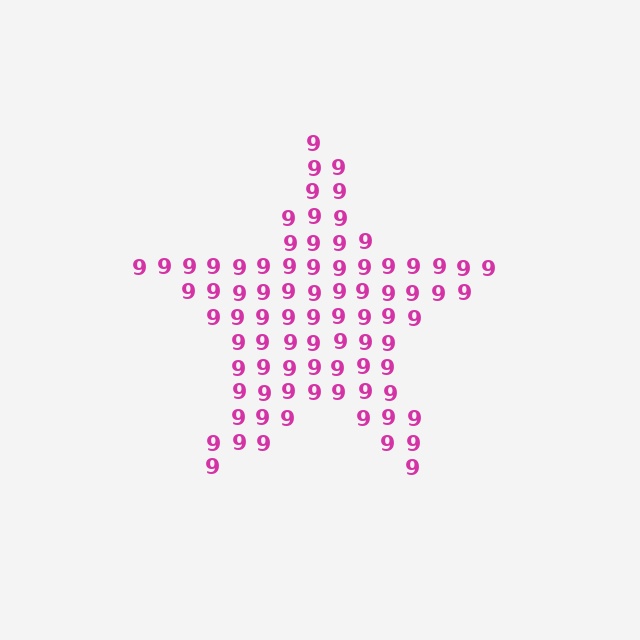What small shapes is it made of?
It is made of small digit 9's.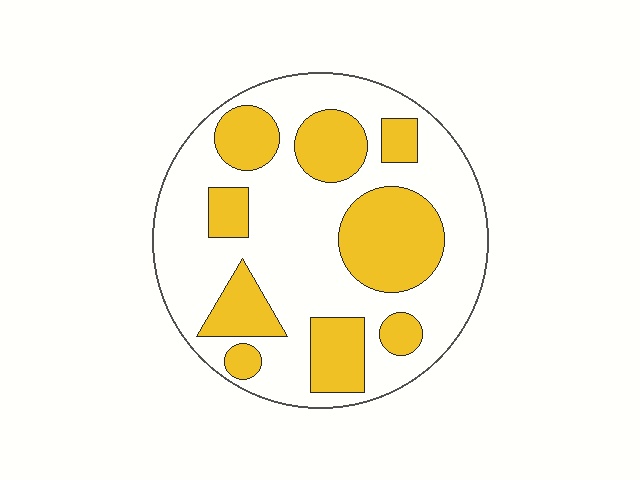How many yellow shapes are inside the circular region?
9.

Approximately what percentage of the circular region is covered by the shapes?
Approximately 35%.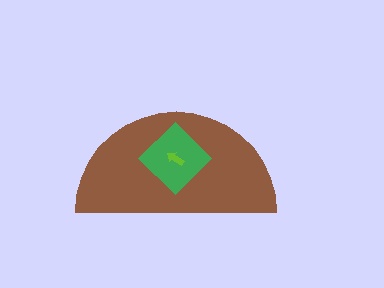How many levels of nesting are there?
3.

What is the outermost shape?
The brown semicircle.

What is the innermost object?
The lime arrow.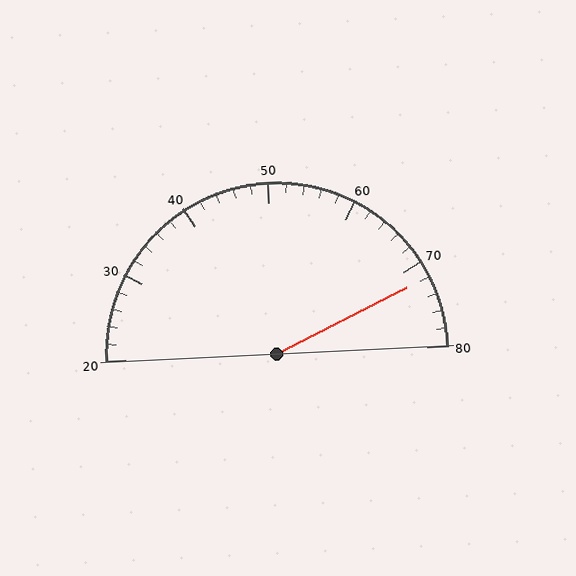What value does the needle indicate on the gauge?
The needle indicates approximately 72.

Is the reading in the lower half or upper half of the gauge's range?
The reading is in the upper half of the range (20 to 80).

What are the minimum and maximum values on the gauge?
The gauge ranges from 20 to 80.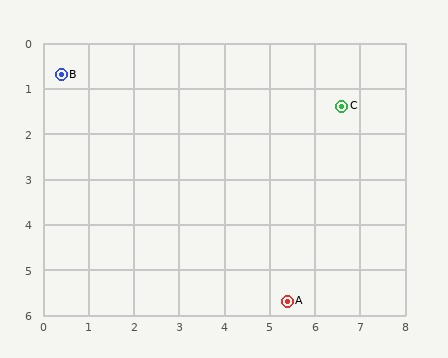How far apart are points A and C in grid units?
Points A and C are about 4.5 grid units apart.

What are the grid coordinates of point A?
Point A is at approximately (5.4, 5.7).